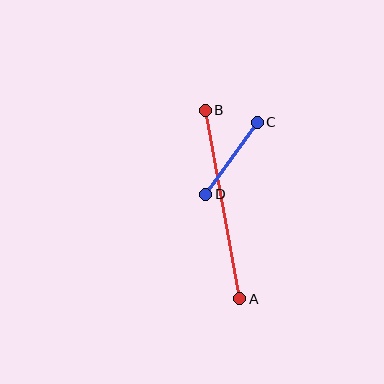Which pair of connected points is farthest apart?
Points A and B are farthest apart.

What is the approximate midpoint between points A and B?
The midpoint is at approximately (222, 204) pixels.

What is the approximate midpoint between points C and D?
The midpoint is at approximately (232, 158) pixels.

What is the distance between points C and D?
The distance is approximately 89 pixels.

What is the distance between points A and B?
The distance is approximately 192 pixels.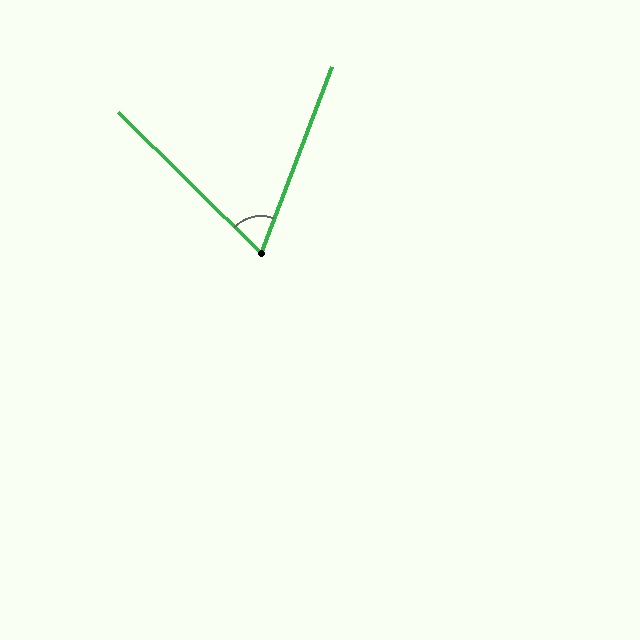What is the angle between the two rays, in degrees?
Approximately 66 degrees.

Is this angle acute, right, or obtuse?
It is acute.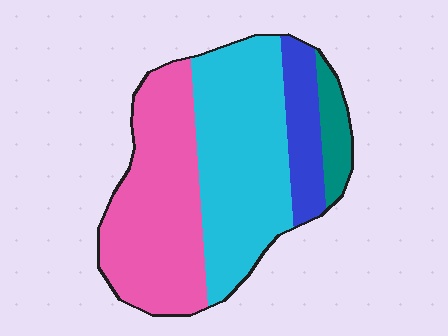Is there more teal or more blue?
Blue.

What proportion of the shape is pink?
Pink covers 40% of the shape.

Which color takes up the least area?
Teal, at roughly 5%.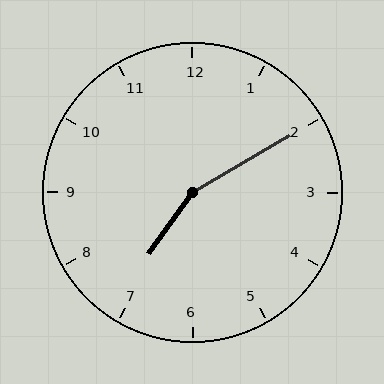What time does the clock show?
7:10.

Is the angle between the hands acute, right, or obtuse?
It is obtuse.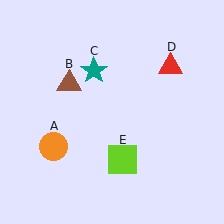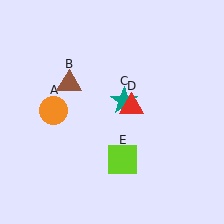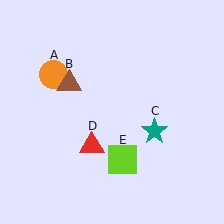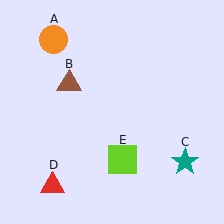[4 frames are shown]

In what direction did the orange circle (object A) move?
The orange circle (object A) moved up.